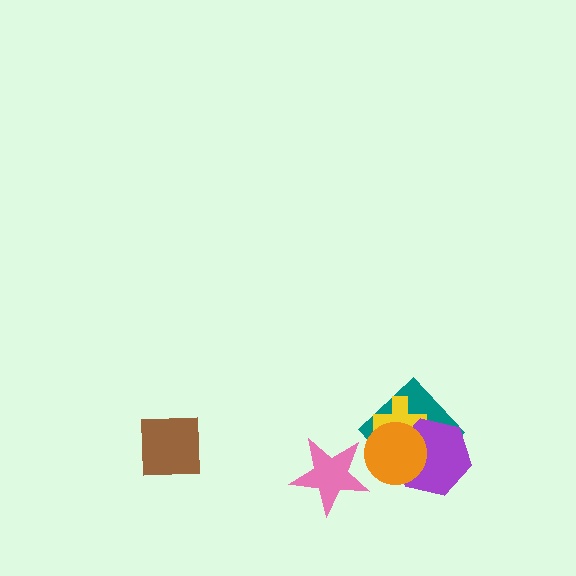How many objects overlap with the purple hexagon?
3 objects overlap with the purple hexagon.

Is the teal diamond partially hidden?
Yes, it is partially covered by another shape.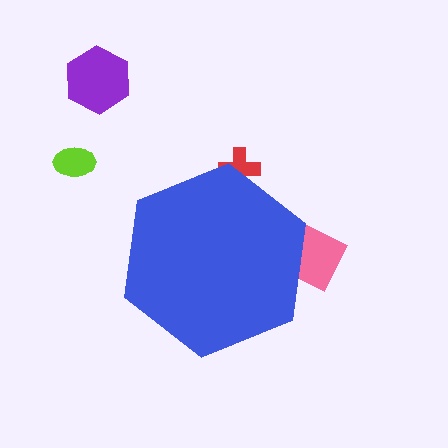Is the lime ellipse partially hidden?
No, the lime ellipse is fully visible.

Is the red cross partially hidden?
Yes, the red cross is partially hidden behind the blue hexagon.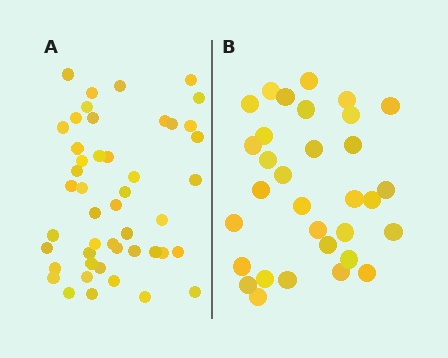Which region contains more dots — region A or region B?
Region A (the left region) has more dots.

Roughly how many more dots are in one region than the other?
Region A has approximately 15 more dots than region B.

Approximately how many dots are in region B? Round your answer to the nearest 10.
About 30 dots. (The exact count is 32, which rounds to 30.)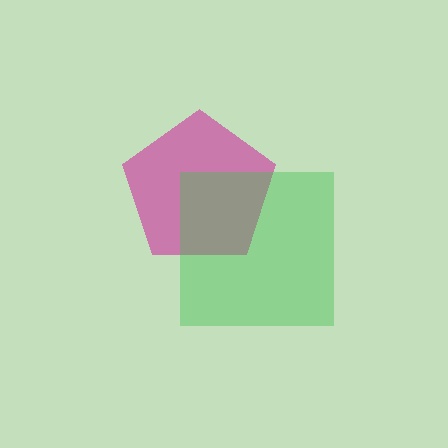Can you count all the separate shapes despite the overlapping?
Yes, there are 2 separate shapes.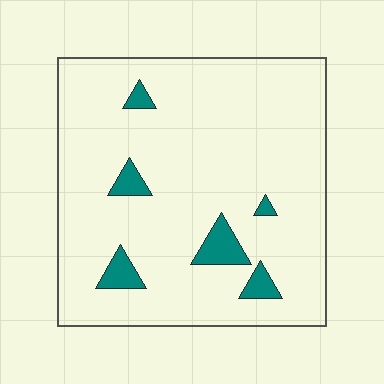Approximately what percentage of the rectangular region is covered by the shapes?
Approximately 10%.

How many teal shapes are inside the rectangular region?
6.